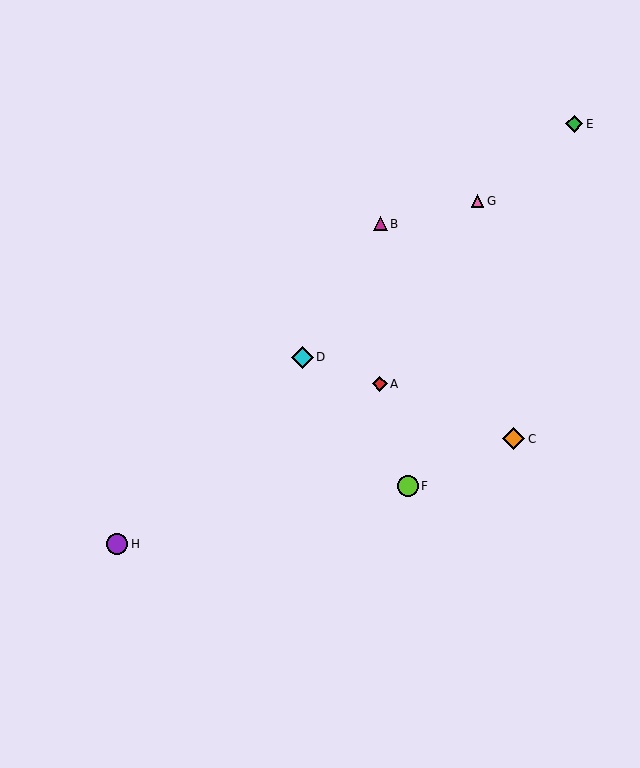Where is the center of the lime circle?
The center of the lime circle is at (408, 486).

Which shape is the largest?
The orange diamond (labeled C) is the largest.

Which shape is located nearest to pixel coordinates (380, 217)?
The magenta triangle (labeled B) at (381, 224) is nearest to that location.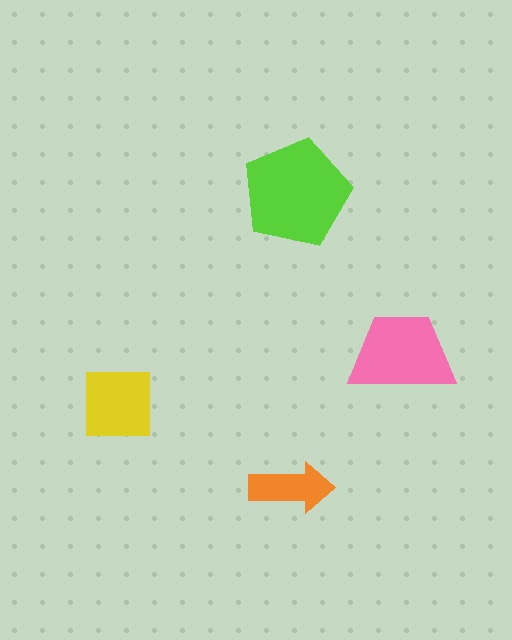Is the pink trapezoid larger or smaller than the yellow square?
Larger.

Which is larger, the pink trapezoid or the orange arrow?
The pink trapezoid.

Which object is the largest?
The lime pentagon.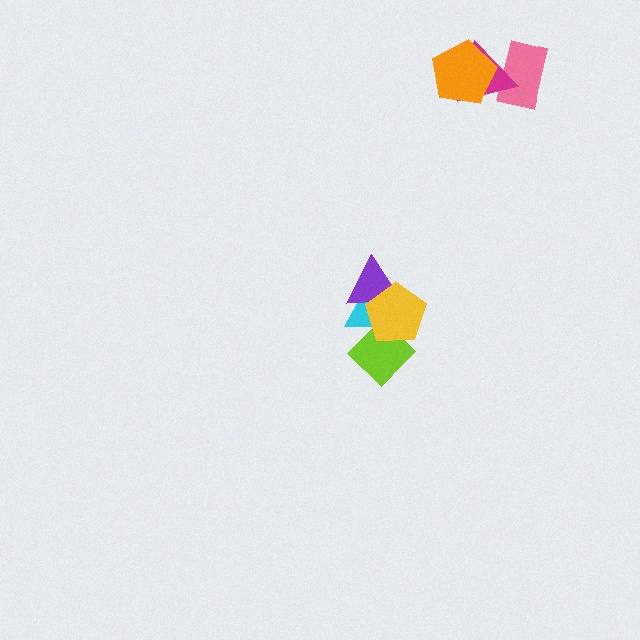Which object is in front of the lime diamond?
The yellow pentagon is in front of the lime diamond.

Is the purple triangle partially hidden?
Yes, it is partially covered by another shape.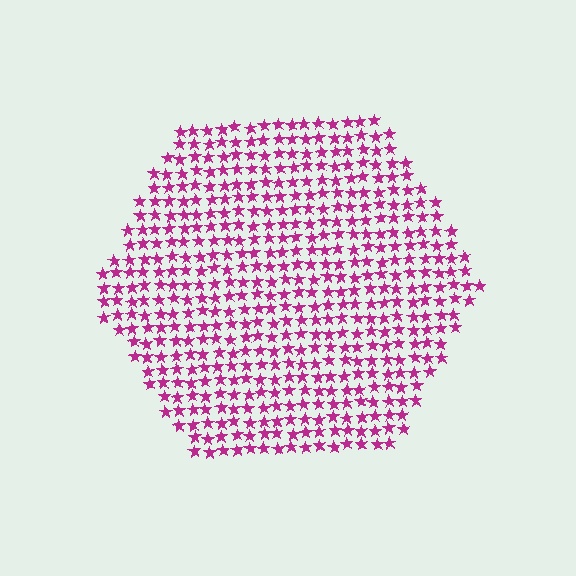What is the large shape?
The large shape is a hexagon.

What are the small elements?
The small elements are stars.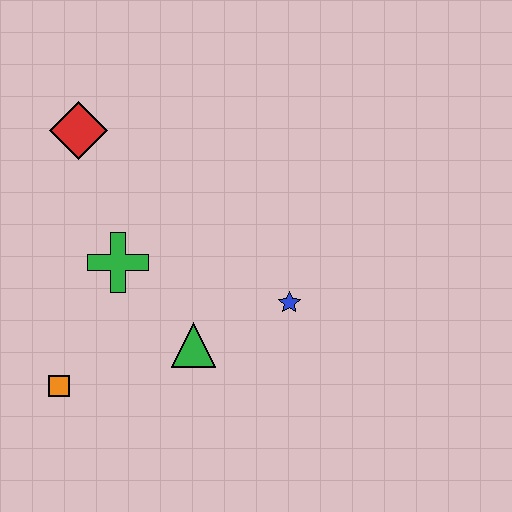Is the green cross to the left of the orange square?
No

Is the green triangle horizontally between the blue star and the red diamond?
Yes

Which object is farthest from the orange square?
The red diamond is farthest from the orange square.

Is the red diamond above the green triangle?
Yes